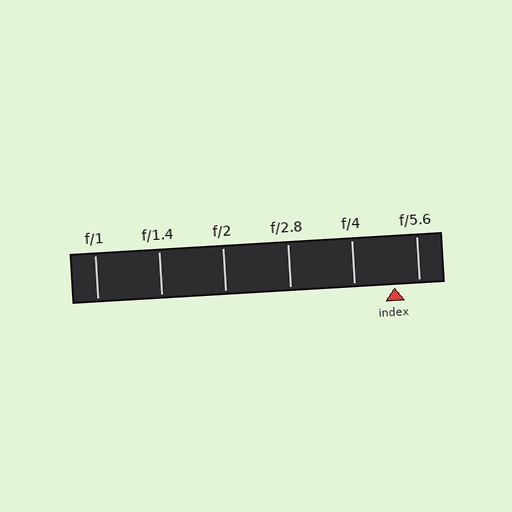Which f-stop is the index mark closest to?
The index mark is closest to f/5.6.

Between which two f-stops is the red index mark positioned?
The index mark is between f/4 and f/5.6.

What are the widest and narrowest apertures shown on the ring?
The widest aperture shown is f/1 and the narrowest is f/5.6.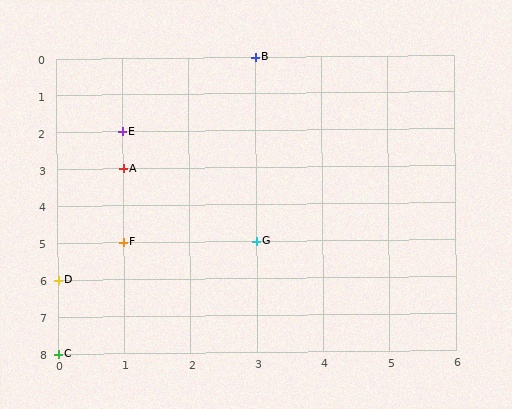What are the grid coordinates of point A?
Point A is at grid coordinates (1, 3).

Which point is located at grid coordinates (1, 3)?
Point A is at (1, 3).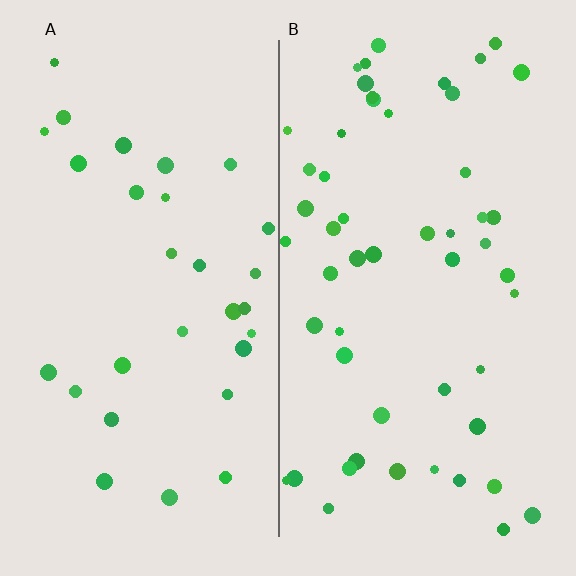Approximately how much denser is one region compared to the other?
Approximately 1.8× — region B over region A.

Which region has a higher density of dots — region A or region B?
B (the right).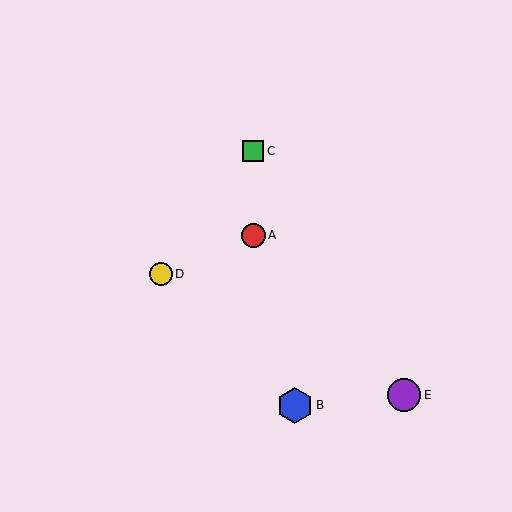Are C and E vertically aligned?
No, C is at x≈253 and E is at x≈404.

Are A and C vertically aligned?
Yes, both are at x≈253.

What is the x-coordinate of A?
Object A is at x≈253.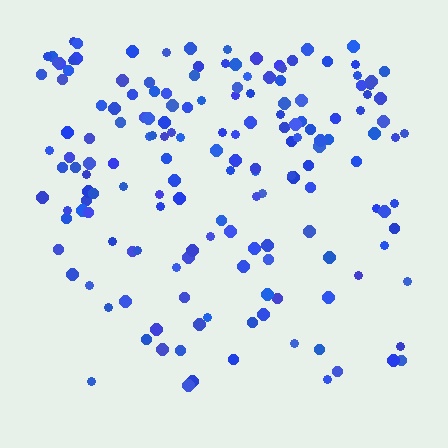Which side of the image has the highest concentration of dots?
The top.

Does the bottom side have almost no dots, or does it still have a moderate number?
Still a moderate number, just noticeably fewer than the top.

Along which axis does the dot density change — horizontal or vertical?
Vertical.